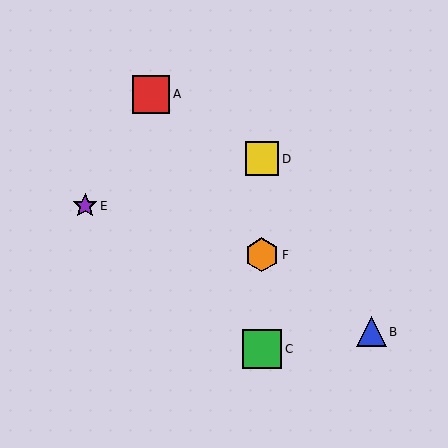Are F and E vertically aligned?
No, F is at x≈262 and E is at x≈85.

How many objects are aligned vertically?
3 objects (C, D, F) are aligned vertically.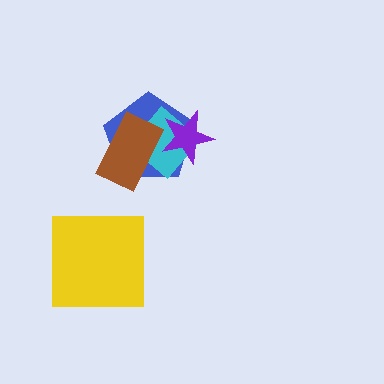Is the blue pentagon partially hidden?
Yes, it is partially covered by another shape.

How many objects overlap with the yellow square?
0 objects overlap with the yellow square.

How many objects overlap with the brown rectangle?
2 objects overlap with the brown rectangle.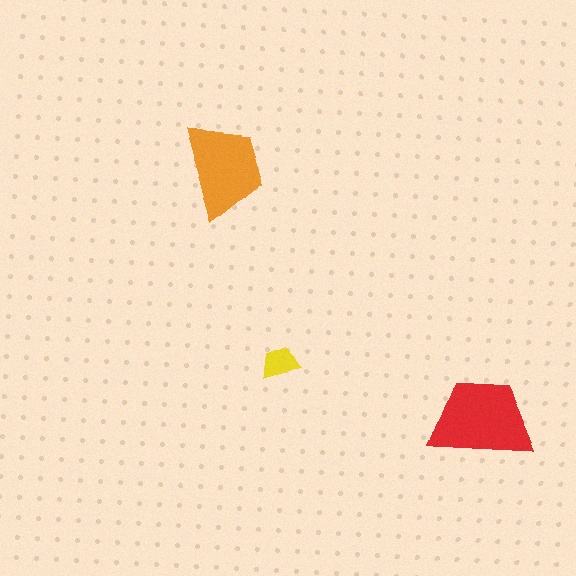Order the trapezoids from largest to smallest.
the red one, the orange one, the yellow one.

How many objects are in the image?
There are 3 objects in the image.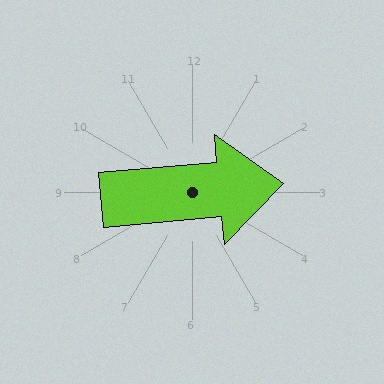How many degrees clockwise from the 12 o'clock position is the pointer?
Approximately 85 degrees.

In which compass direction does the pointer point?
East.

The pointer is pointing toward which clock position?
Roughly 3 o'clock.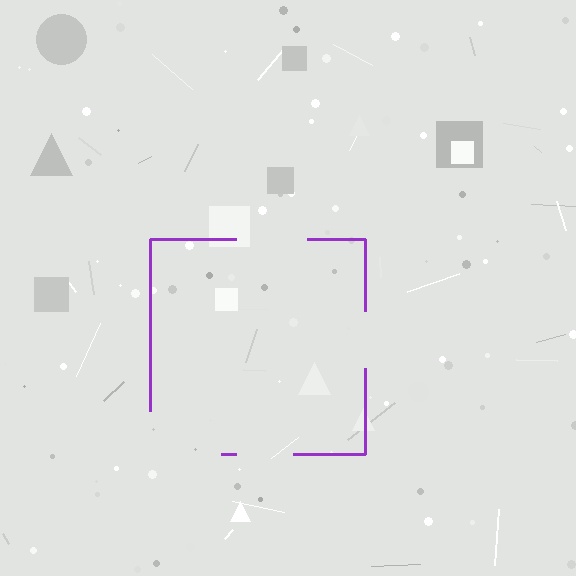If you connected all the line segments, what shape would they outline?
They would outline a square.